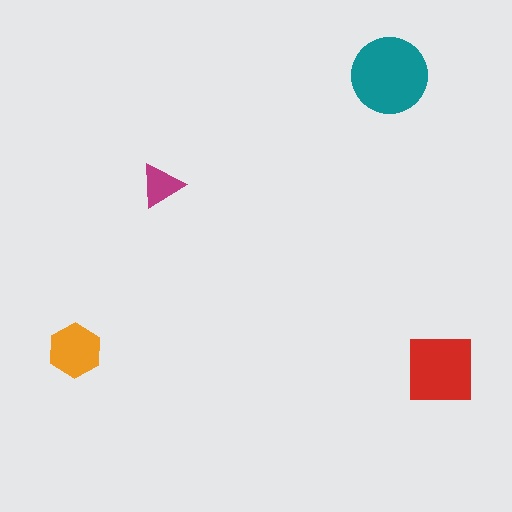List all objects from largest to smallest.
The teal circle, the red square, the orange hexagon, the magenta triangle.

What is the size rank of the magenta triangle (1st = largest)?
4th.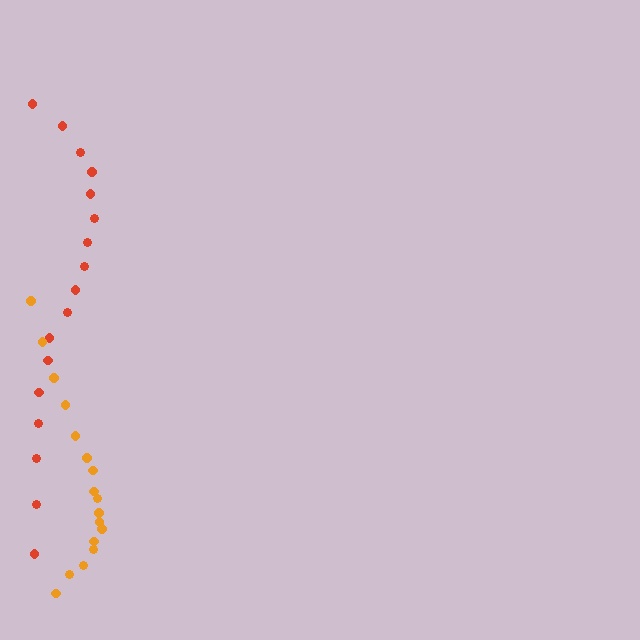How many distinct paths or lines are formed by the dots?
There are 2 distinct paths.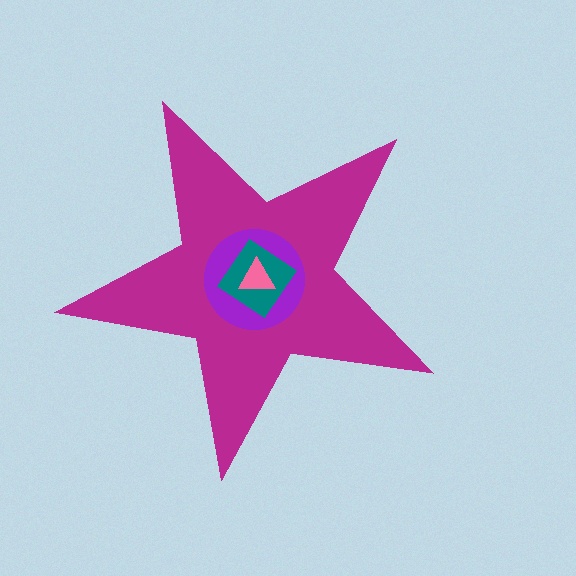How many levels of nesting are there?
4.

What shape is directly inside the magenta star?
The purple circle.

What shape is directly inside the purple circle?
The teal diamond.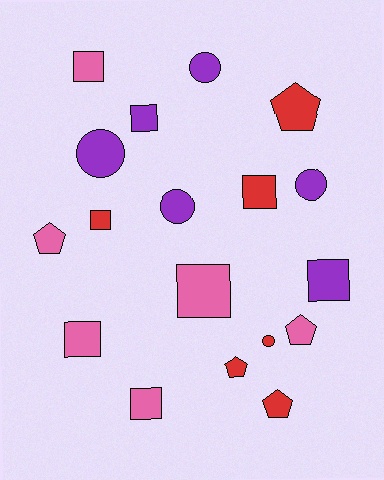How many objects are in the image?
There are 18 objects.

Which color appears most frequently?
Pink, with 6 objects.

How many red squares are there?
There are 2 red squares.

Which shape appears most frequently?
Square, with 8 objects.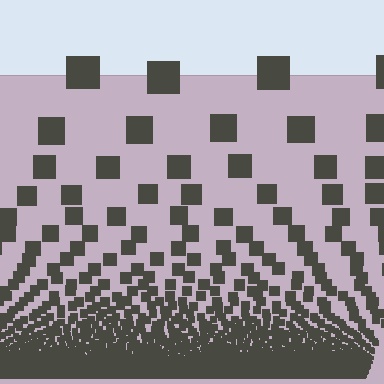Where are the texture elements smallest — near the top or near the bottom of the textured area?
Near the bottom.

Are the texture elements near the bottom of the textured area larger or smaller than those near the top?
Smaller. The gradient is inverted — elements near the bottom are smaller and denser.